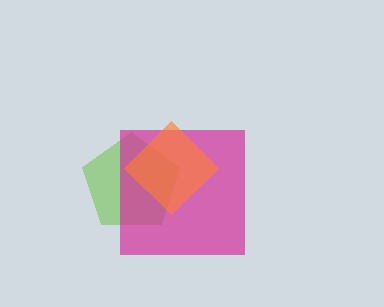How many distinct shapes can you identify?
There are 3 distinct shapes: a lime pentagon, a magenta square, an orange diamond.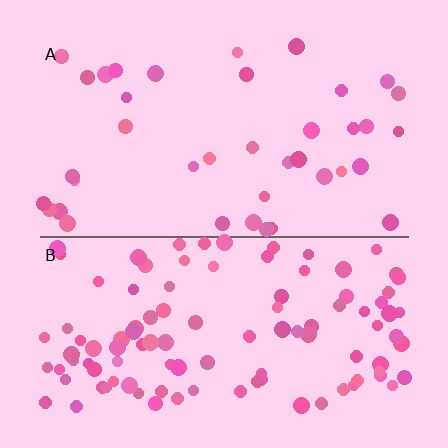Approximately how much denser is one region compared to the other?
Approximately 2.7× — region B over region A.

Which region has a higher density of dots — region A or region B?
B (the bottom).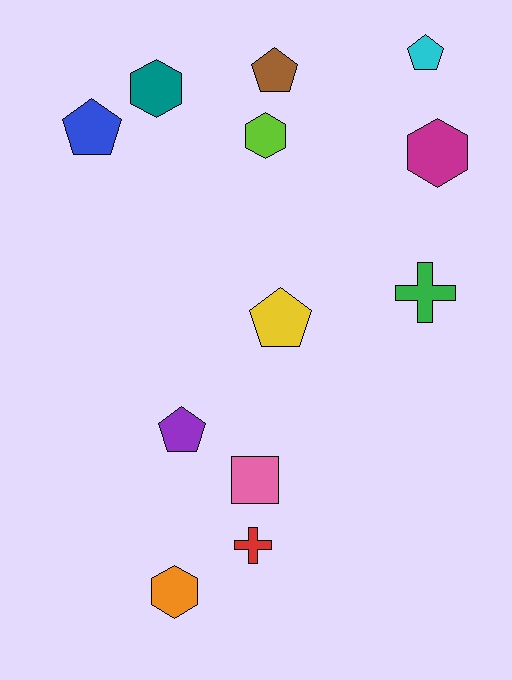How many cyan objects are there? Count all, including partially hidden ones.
There is 1 cyan object.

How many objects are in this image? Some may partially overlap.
There are 12 objects.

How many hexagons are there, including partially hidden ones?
There are 4 hexagons.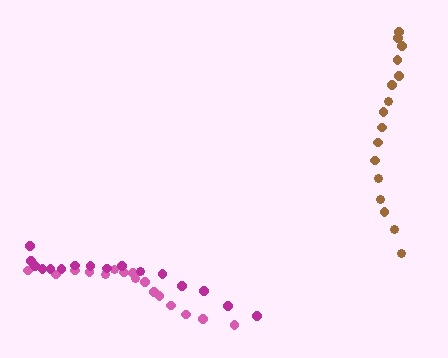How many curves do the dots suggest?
There are 3 distinct paths.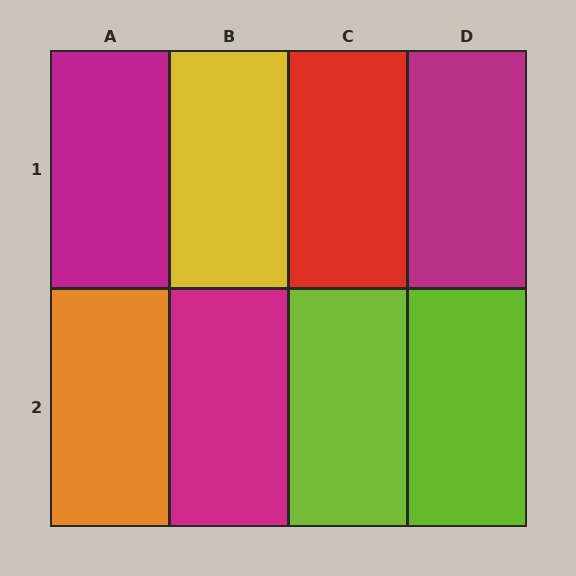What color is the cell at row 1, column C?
Red.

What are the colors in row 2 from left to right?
Orange, magenta, lime, lime.